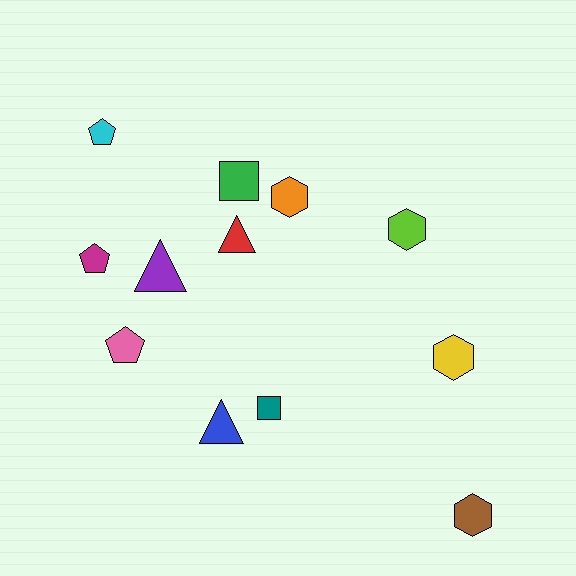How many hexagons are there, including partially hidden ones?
There are 4 hexagons.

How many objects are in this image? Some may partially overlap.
There are 12 objects.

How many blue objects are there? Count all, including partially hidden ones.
There is 1 blue object.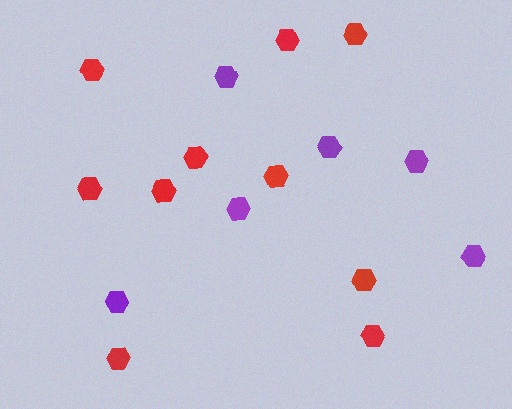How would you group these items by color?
There are 2 groups: one group of purple hexagons (6) and one group of red hexagons (10).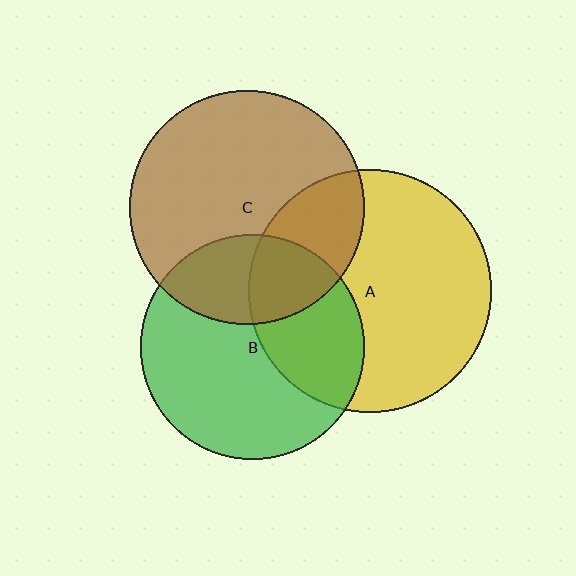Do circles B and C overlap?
Yes.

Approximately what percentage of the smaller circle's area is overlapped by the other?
Approximately 30%.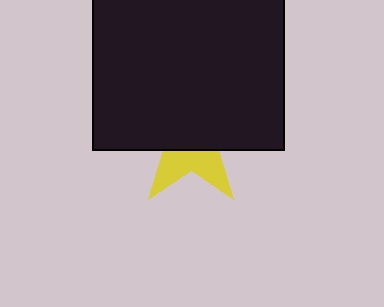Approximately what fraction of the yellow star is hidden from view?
Roughly 65% of the yellow star is hidden behind the black square.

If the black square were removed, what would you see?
You would see the complete yellow star.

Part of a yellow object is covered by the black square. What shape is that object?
It is a star.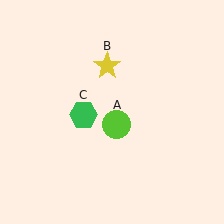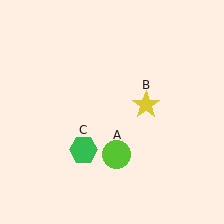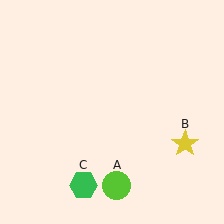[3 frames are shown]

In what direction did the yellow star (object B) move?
The yellow star (object B) moved down and to the right.